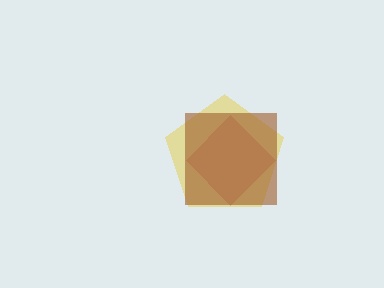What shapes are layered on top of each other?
The layered shapes are: a magenta diamond, a yellow pentagon, a brown square.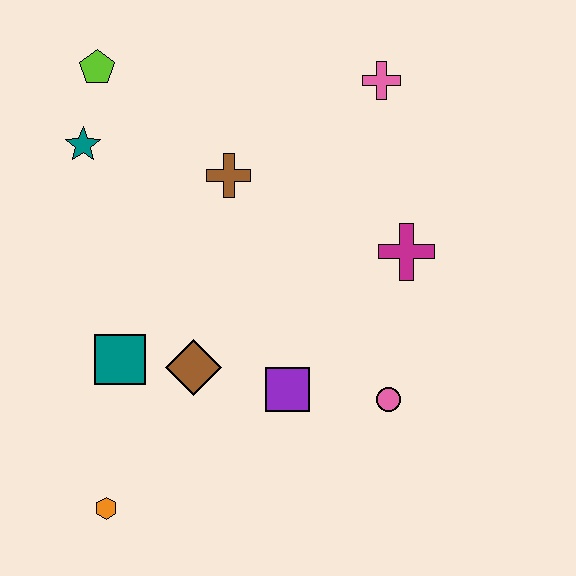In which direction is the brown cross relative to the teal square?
The brown cross is above the teal square.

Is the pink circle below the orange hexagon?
No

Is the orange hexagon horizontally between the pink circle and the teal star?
Yes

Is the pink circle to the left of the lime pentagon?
No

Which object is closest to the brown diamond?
The teal square is closest to the brown diamond.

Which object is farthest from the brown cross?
The orange hexagon is farthest from the brown cross.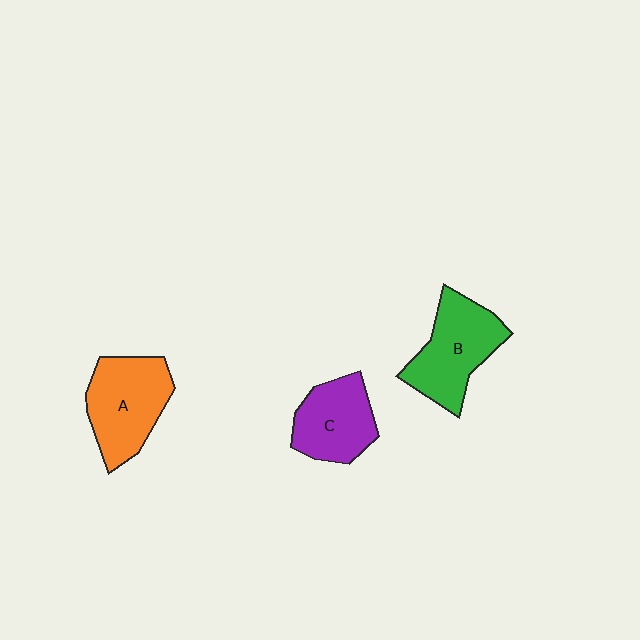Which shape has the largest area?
Shape A (orange).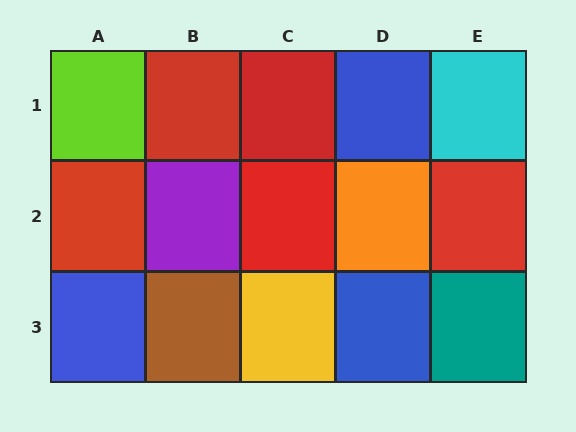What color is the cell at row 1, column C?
Red.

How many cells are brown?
1 cell is brown.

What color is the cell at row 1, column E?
Cyan.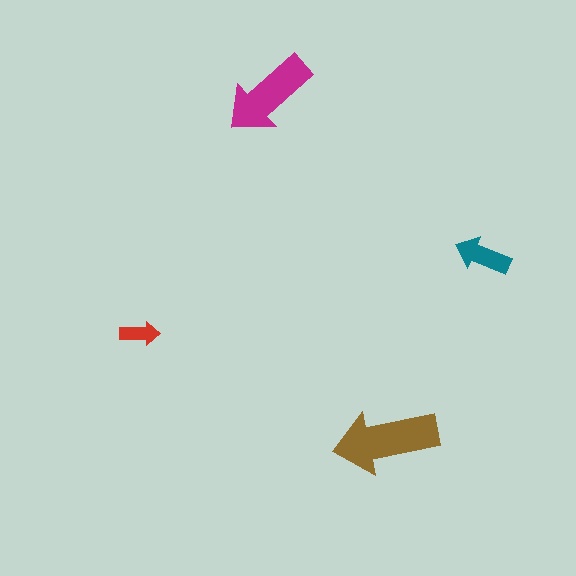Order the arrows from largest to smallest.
the brown one, the magenta one, the teal one, the red one.